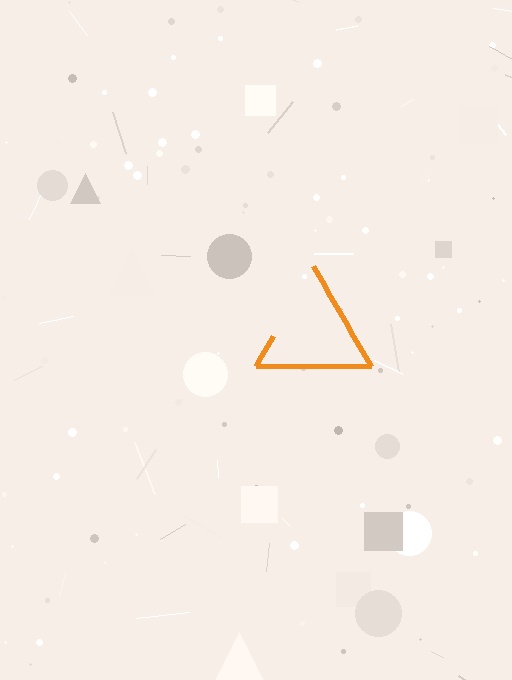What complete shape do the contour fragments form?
The contour fragments form a triangle.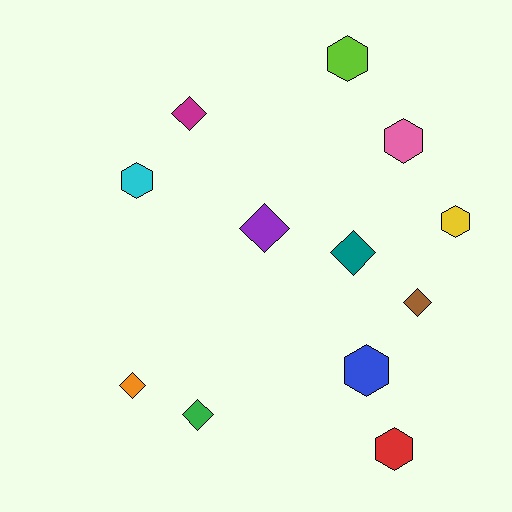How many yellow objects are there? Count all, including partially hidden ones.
There is 1 yellow object.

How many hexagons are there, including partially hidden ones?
There are 6 hexagons.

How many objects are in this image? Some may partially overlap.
There are 12 objects.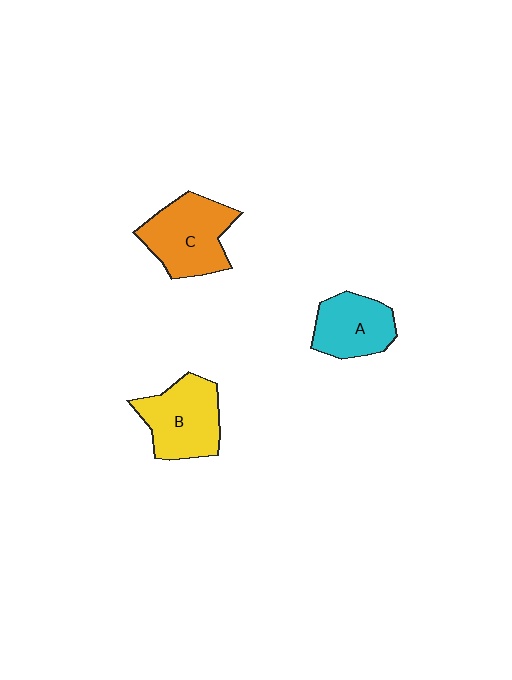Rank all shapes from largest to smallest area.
From largest to smallest: C (orange), B (yellow), A (cyan).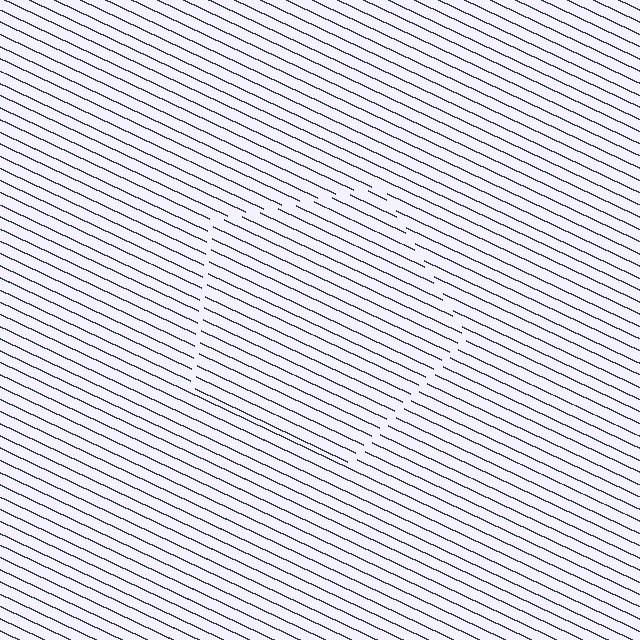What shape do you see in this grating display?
An illusory pentagon. The interior of the shape contains the same grating, shifted by half a period — the contour is defined by the phase discontinuity where line-ends from the inner and outer gratings abut.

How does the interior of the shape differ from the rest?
The interior of the shape contains the same grating, shifted by half a period — the contour is defined by the phase discontinuity where line-ends from the inner and outer gratings abut.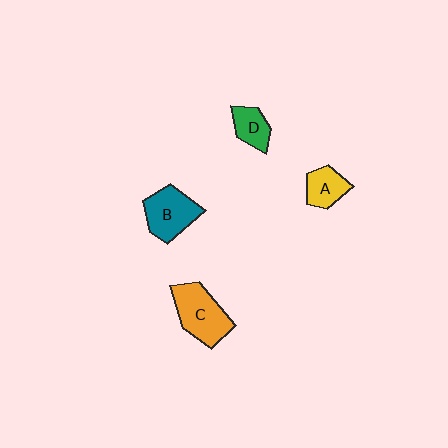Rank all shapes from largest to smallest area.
From largest to smallest: C (orange), B (teal), A (yellow), D (green).